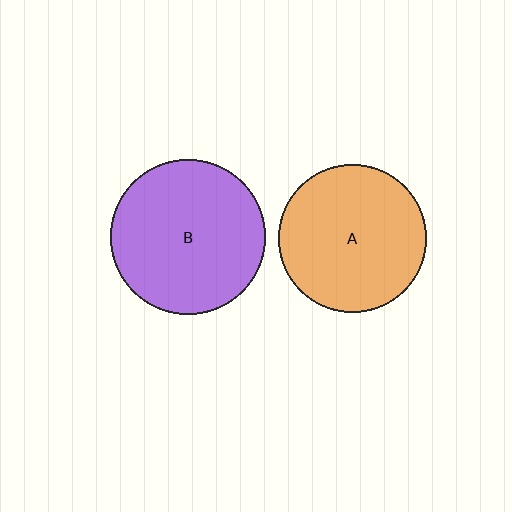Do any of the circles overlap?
No, none of the circles overlap.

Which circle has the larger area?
Circle B (purple).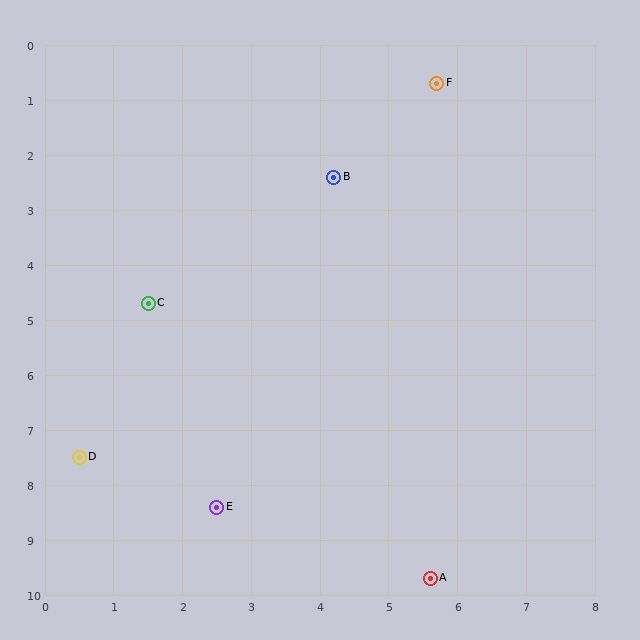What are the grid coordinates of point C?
Point C is at approximately (1.5, 4.7).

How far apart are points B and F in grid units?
Points B and F are about 2.3 grid units apart.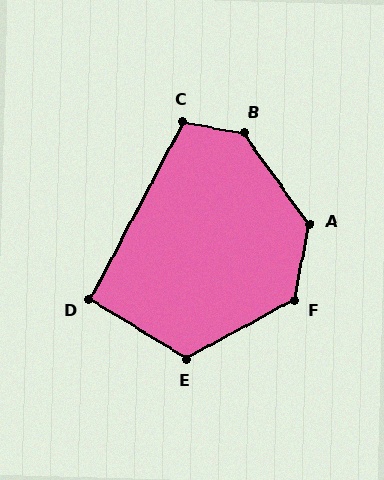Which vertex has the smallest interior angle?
D, at approximately 94 degrees.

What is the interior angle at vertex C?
Approximately 107 degrees (obtuse).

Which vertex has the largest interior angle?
B, at approximately 137 degrees.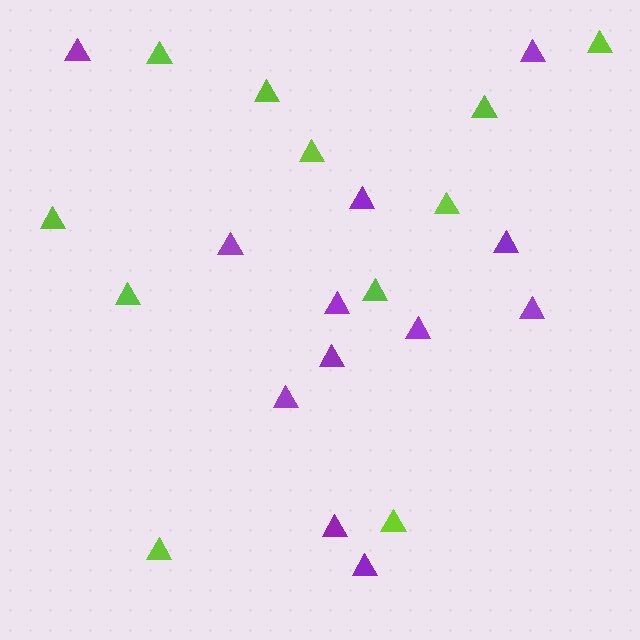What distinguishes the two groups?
There are 2 groups: one group of purple triangles (12) and one group of lime triangles (11).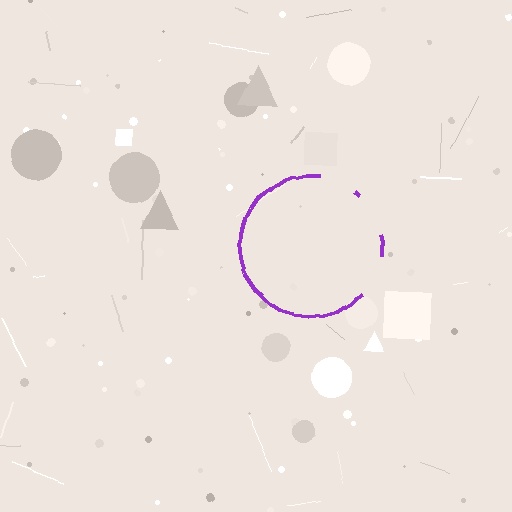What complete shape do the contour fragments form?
The contour fragments form a circle.